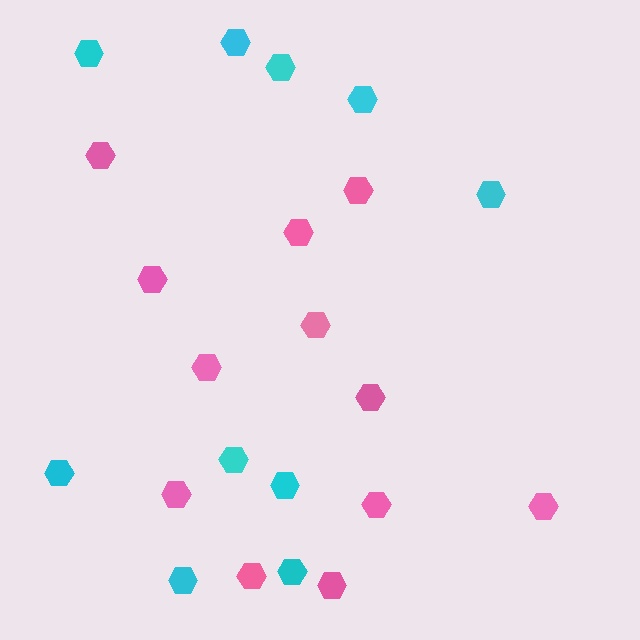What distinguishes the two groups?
There are 2 groups: one group of cyan hexagons (10) and one group of pink hexagons (12).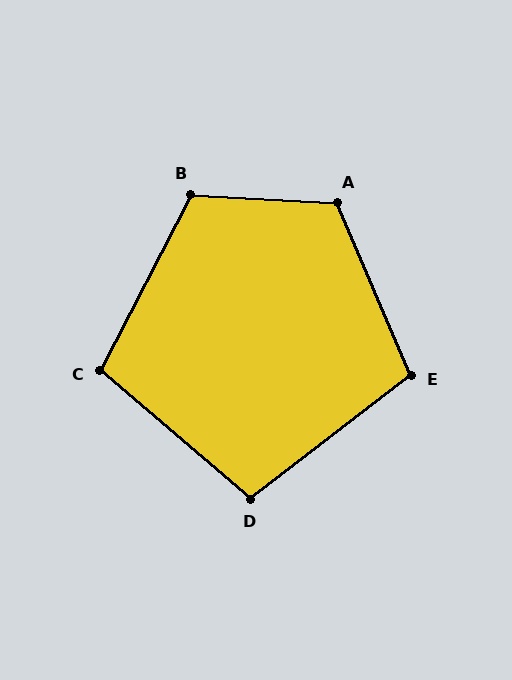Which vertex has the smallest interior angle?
D, at approximately 102 degrees.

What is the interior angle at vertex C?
Approximately 103 degrees (obtuse).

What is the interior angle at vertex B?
Approximately 114 degrees (obtuse).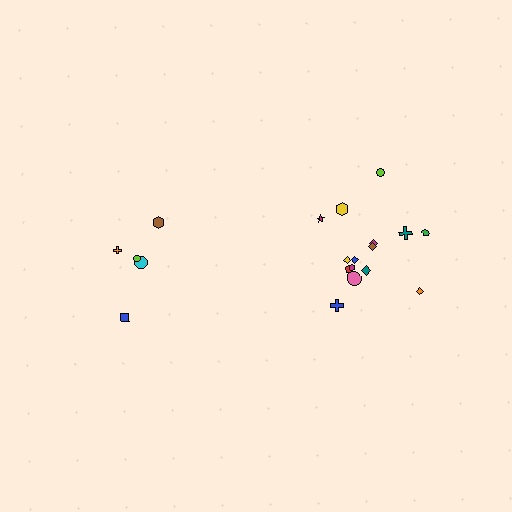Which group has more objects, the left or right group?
The right group.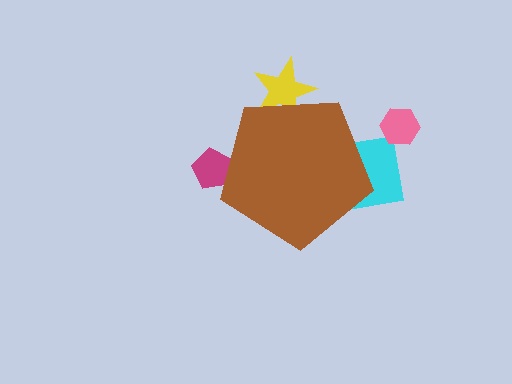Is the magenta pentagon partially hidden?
Yes, the magenta pentagon is partially hidden behind the brown pentagon.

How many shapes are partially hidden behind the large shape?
3 shapes are partially hidden.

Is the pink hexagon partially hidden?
No, the pink hexagon is fully visible.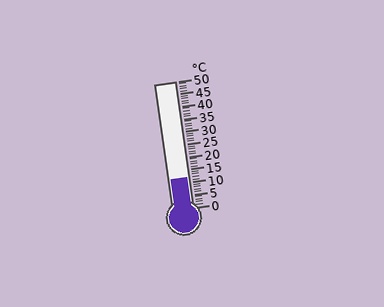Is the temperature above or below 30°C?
The temperature is below 30°C.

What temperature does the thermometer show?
The thermometer shows approximately 12°C.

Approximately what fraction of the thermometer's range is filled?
The thermometer is filled to approximately 25% of its range.